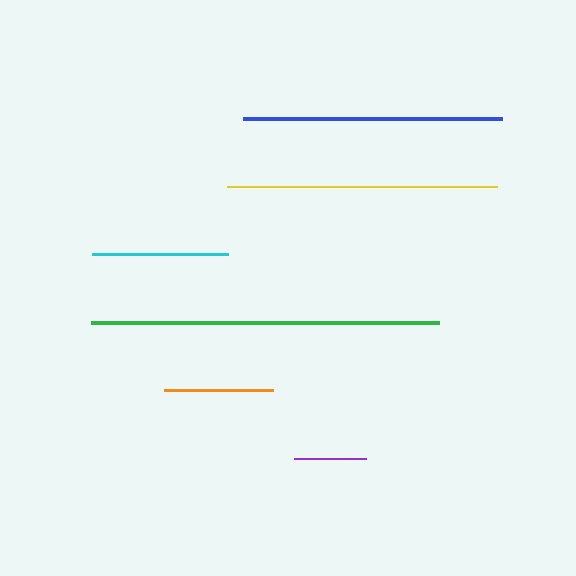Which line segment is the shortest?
The purple line is the shortest at approximately 73 pixels.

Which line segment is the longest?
The green line is the longest at approximately 348 pixels.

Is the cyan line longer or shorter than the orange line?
The cyan line is longer than the orange line.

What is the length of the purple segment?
The purple segment is approximately 73 pixels long.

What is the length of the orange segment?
The orange segment is approximately 109 pixels long.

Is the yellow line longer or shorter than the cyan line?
The yellow line is longer than the cyan line.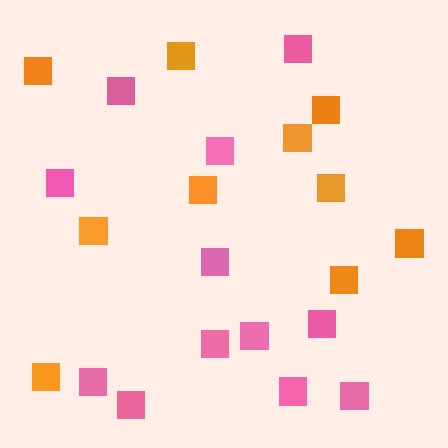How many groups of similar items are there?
There are 2 groups: one group of orange squares (10) and one group of pink squares (12).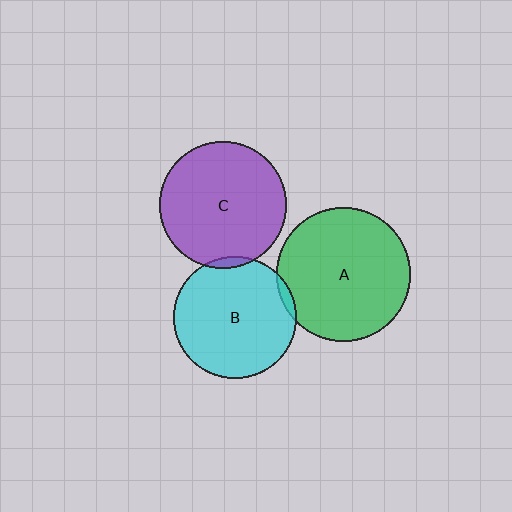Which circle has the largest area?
Circle A (green).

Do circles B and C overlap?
Yes.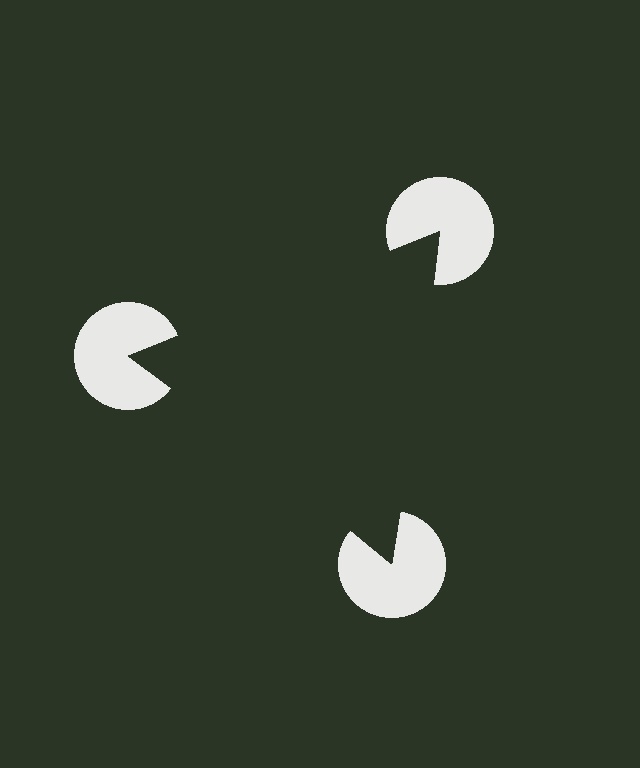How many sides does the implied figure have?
3 sides.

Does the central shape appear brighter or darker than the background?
It typically appears slightly darker than the background, even though no actual brightness change is drawn.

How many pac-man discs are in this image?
There are 3 — one at each vertex of the illusory triangle.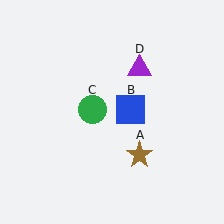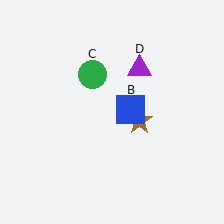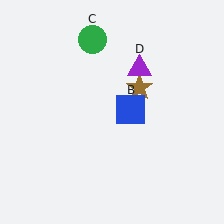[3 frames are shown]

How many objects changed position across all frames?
2 objects changed position: brown star (object A), green circle (object C).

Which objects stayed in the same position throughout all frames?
Blue square (object B) and purple triangle (object D) remained stationary.